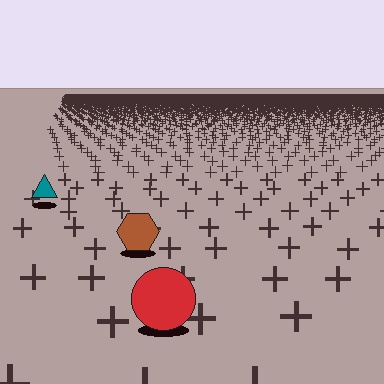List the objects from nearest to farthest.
From nearest to farthest: the red circle, the brown hexagon, the teal triangle.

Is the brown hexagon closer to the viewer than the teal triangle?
Yes. The brown hexagon is closer — you can tell from the texture gradient: the ground texture is coarser near it.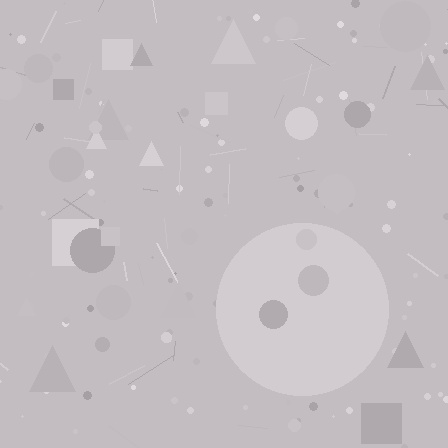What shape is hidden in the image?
A circle is hidden in the image.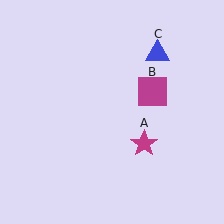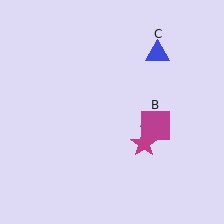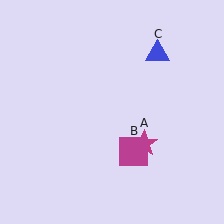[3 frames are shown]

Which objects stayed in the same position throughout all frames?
Magenta star (object A) and blue triangle (object C) remained stationary.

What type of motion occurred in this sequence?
The magenta square (object B) rotated clockwise around the center of the scene.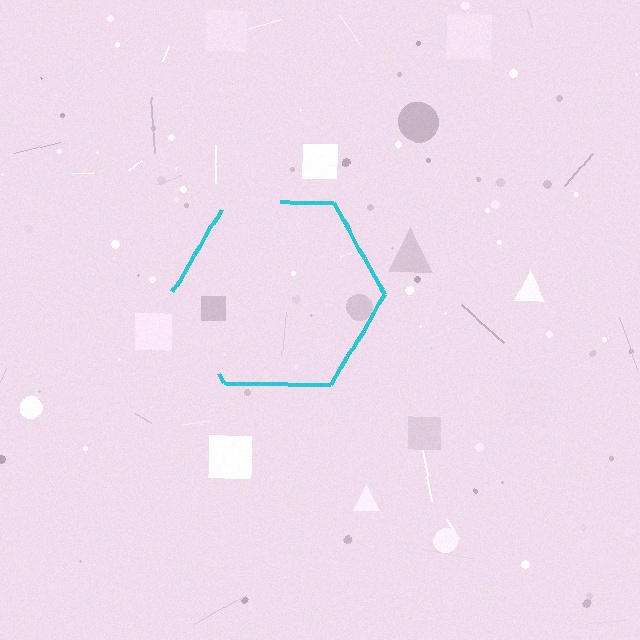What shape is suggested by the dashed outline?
The dashed outline suggests a hexagon.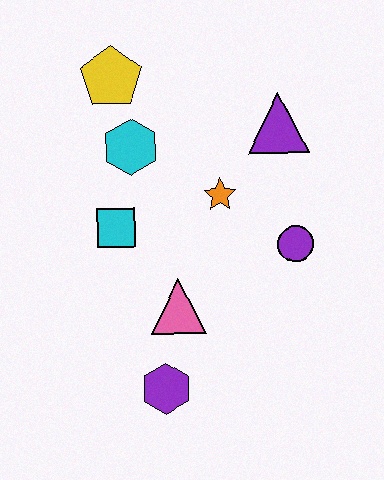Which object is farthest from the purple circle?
The yellow pentagon is farthest from the purple circle.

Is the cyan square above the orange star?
No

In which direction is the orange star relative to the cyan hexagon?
The orange star is to the right of the cyan hexagon.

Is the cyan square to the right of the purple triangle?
No